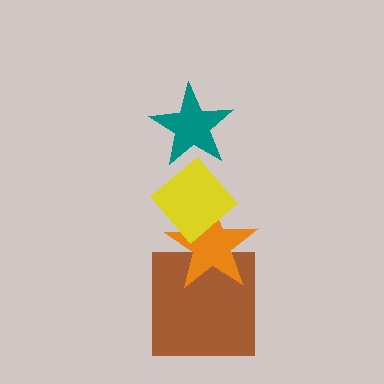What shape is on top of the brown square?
The orange star is on top of the brown square.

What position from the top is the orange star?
The orange star is 3rd from the top.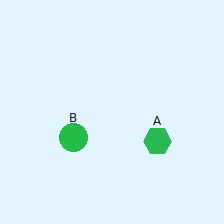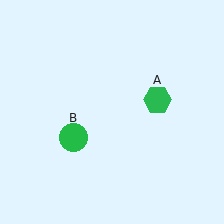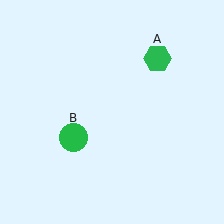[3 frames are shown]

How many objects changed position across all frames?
1 object changed position: green hexagon (object A).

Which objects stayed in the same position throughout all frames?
Green circle (object B) remained stationary.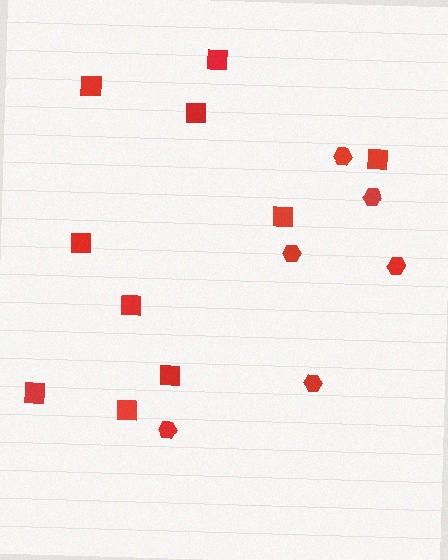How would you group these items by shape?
There are 2 groups: one group of hexagons (6) and one group of squares (10).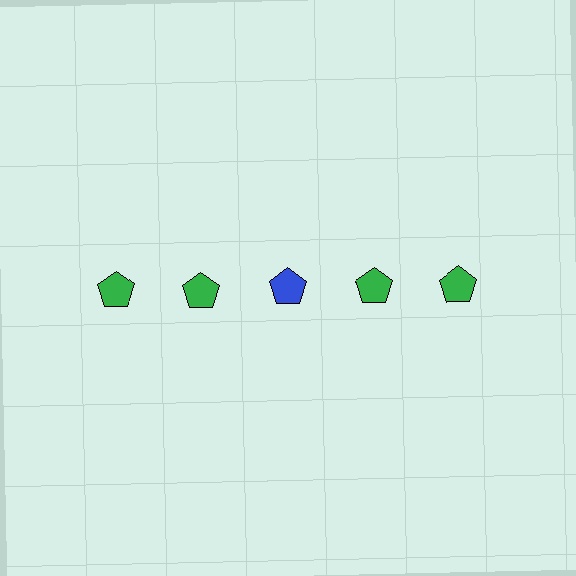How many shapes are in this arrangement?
There are 5 shapes arranged in a grid pattern.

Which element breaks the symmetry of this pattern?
The blue pentagon in the top row, center column breaks the symmetry. All other shapes are green pentagons.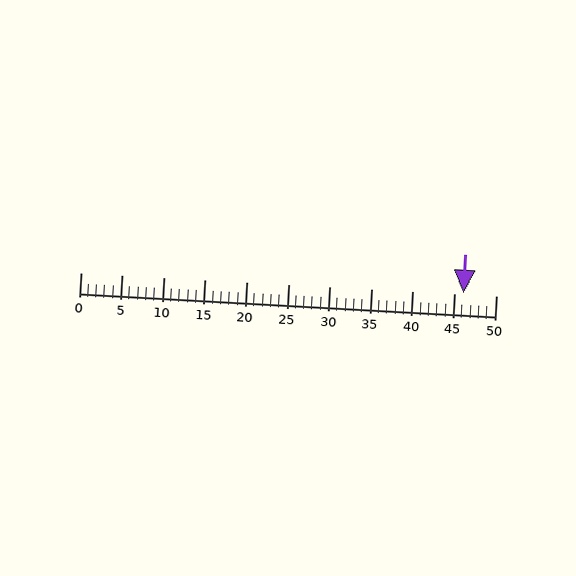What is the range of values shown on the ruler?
The ruler shows values from 0 to 50.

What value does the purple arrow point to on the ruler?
The purple arrow points to approximately 46.